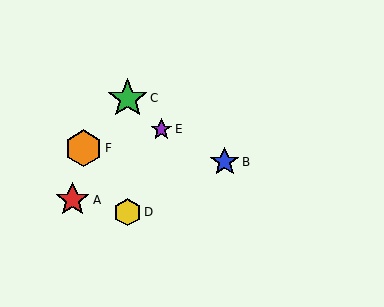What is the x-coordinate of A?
Object A is at x≈72.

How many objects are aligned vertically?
2 objects (C, D) are aligned vertically.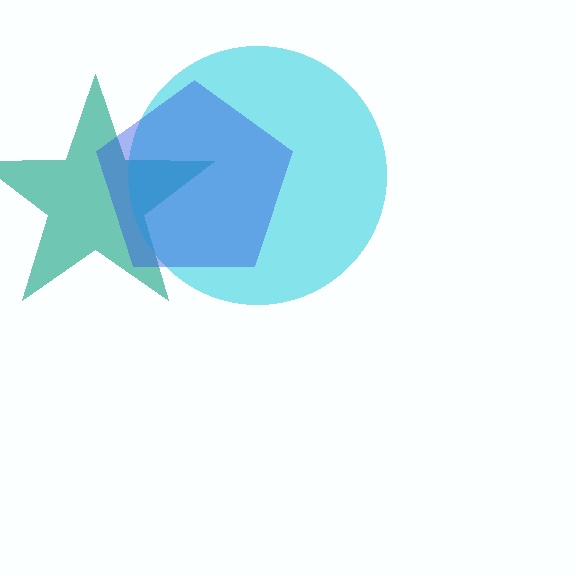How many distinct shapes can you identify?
There are 3 distinct shapes: a teal star, a cyan circle, a blue pentagon.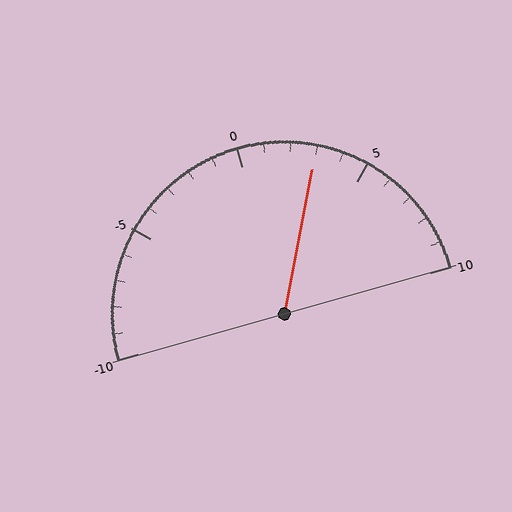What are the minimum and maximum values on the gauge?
The gauge ranges from -10 to 10.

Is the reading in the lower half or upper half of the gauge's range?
The reading is in the upper half of the range (-10 to 10).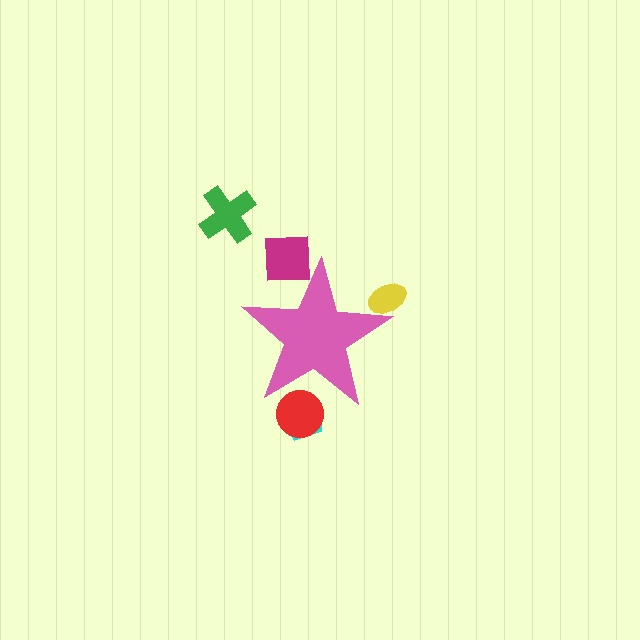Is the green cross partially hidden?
No, the green cross is fully visible.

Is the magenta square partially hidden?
Yes, the magenta square is partially hidden behind the pink star.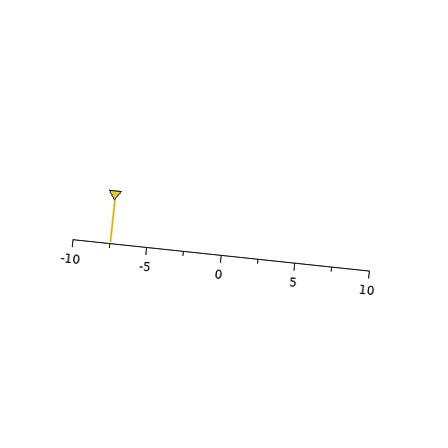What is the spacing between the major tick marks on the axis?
The major ticks are spaced 5 apart.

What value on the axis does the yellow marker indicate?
The marker indicates approximately -7.5.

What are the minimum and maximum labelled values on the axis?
The axis runs from -10 to 10.